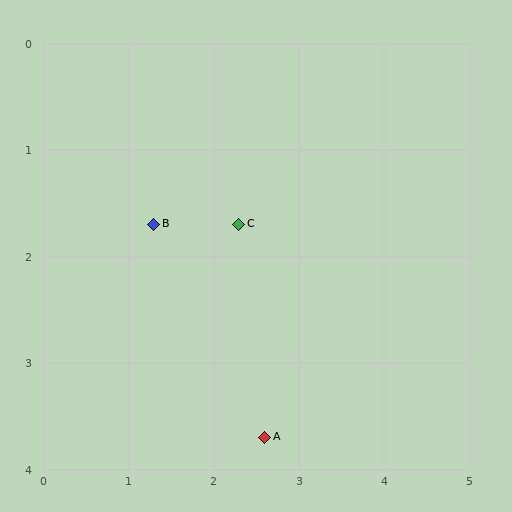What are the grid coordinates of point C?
Point C is at approximately (2.3, 1.7).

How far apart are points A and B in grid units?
Points A and B are about 2.4 grid units apart.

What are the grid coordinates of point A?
Point A is at approximately (2.6, 3.7).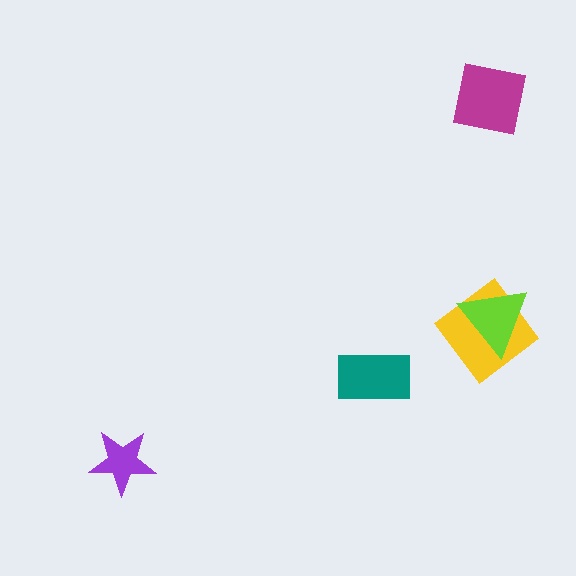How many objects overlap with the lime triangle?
1 object overlaps with the lime triangle.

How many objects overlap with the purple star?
0 objects overlap with the purple star.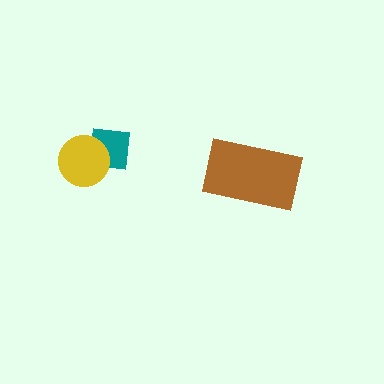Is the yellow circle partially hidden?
No, no other shape covers it.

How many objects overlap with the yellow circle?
1 object overlaps with the yellow circle.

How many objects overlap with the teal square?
1 object overlaps with the teal square.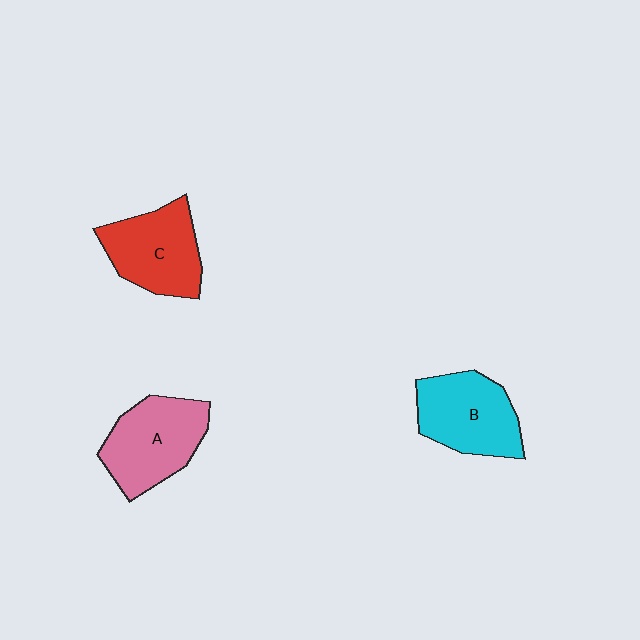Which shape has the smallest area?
Shape C (red).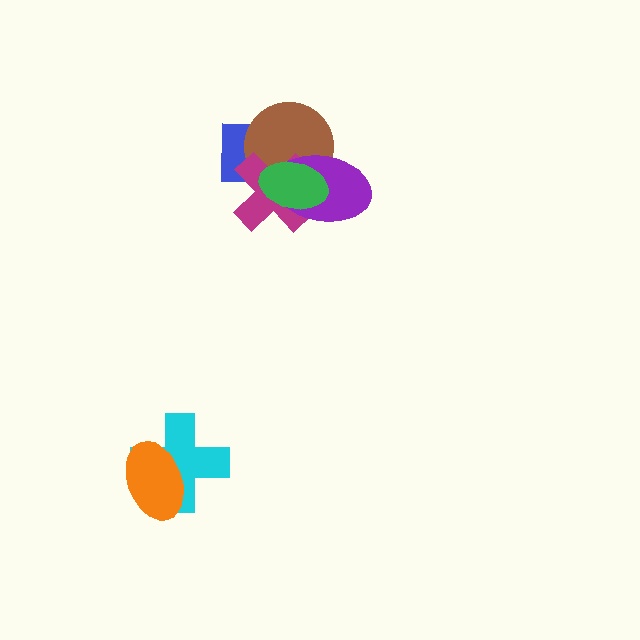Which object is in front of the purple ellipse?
The green ellipse is in front of the purple ellipse.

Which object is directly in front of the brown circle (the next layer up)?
The magenta cross is directly in front of the brown circle.